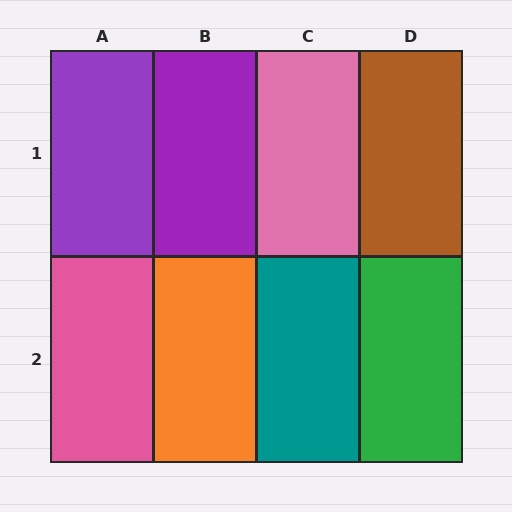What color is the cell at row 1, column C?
Pink.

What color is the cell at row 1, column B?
Purple.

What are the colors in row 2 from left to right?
Pink, orange, teal, green.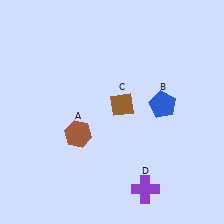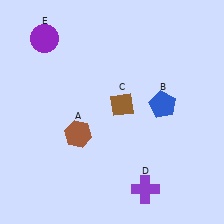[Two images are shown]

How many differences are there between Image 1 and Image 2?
There is 1 difference between the two images.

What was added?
A purple circle (E) was added in Image 2.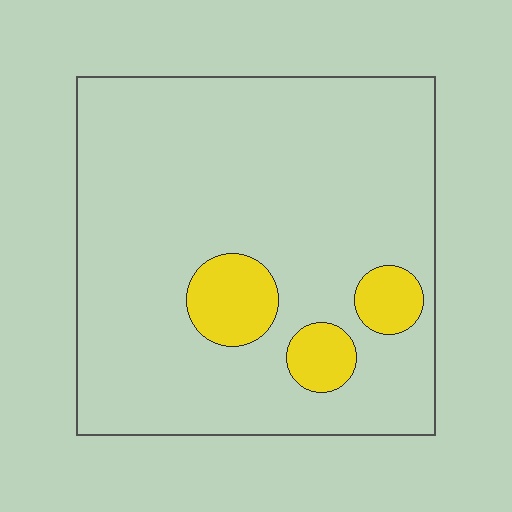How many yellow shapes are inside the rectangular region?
3.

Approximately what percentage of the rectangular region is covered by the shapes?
Approximately 10%.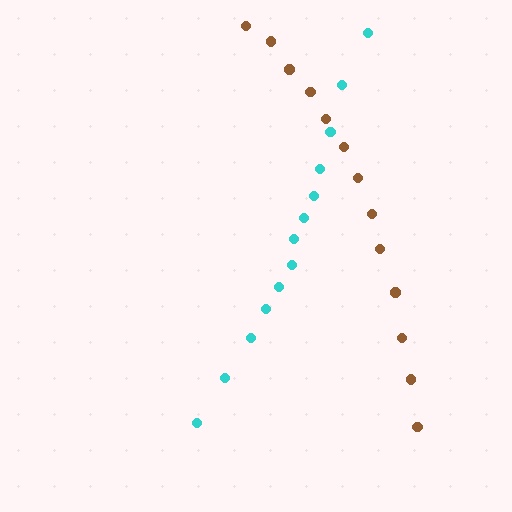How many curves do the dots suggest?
There are 2 distinct paths.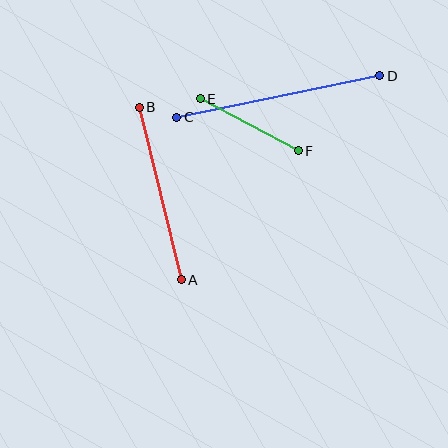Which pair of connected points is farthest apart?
Points C and D are farthest apart.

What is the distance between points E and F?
The distance is approximately 111 pixels.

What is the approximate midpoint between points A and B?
The midpoint is at approximately (160, 194) pixels.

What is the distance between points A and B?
The distance is approximately 178 pixels.